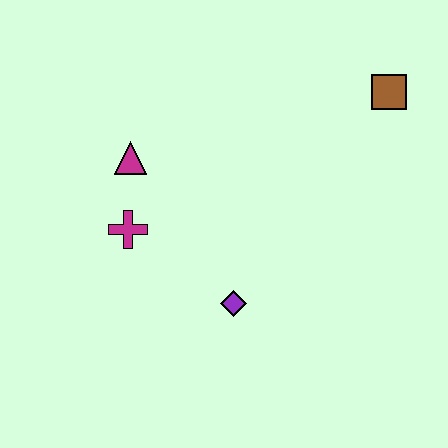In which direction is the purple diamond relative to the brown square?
The purple diamond is below the brown square.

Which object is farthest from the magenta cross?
The brown square is farthest from the magenta cross.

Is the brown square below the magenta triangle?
No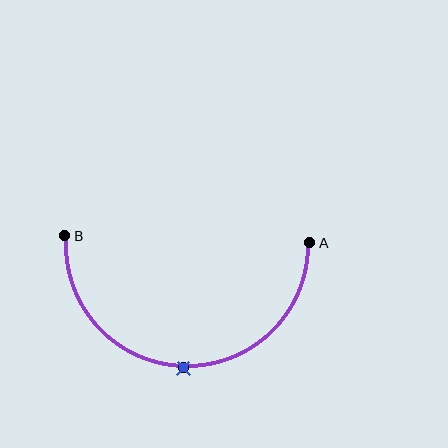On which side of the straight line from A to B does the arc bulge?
The arc bulges below the straight line connecting A and B.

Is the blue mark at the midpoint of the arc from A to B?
Yes. The blue mark lies on the arc at equal arc-length from both A and B — it is the arc midpoint.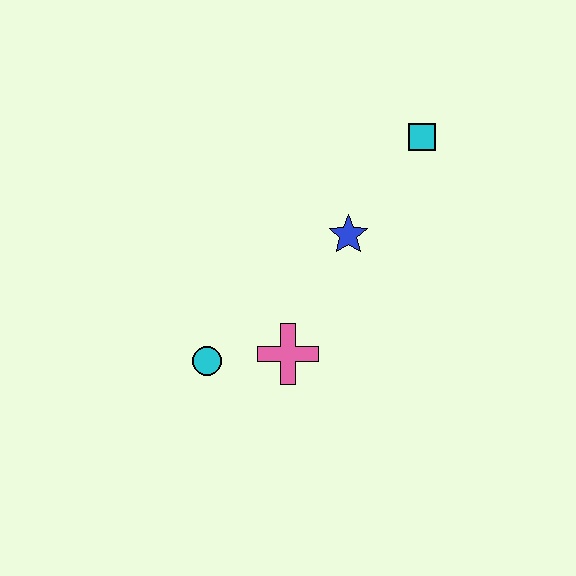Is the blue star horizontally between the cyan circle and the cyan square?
Yes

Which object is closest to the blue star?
The cyan square is closest to the blue star.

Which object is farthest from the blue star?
The cyan circle is farthest from the blue star.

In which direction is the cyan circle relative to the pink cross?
The cyan circle is to the left of the pink cross.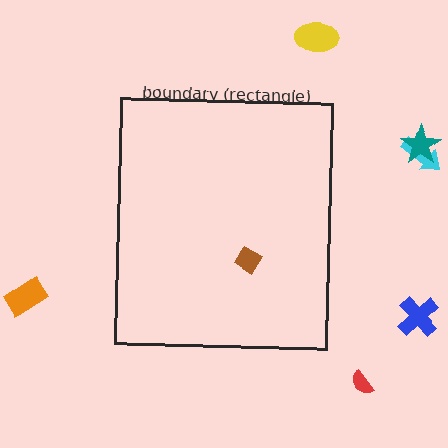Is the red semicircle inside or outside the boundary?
Outside.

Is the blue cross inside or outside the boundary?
Outside.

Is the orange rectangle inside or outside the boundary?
Outside.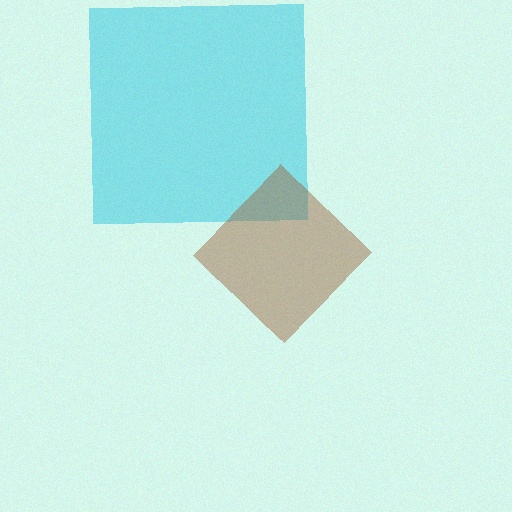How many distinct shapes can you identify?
There are 2 distinct shapes: a cyan square, a brown diamond.